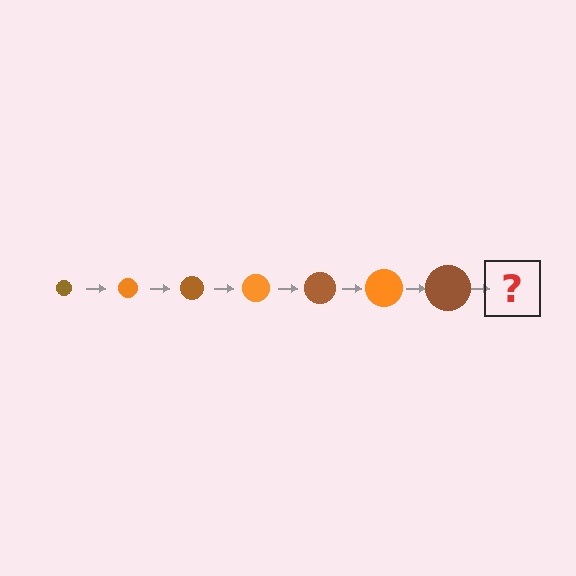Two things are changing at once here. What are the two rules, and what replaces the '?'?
The two rules are that the circle grows larger each step and the color cycles through brown and orange. The '?' should be an orange circle, larger than the previous one.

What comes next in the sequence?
The next element should be an orange circle, larger than the previous one.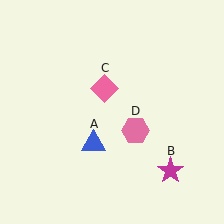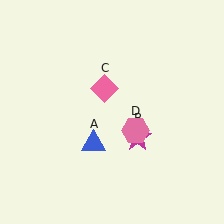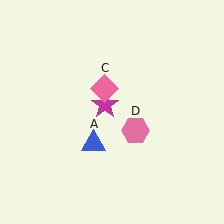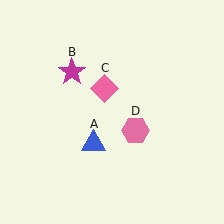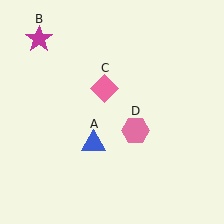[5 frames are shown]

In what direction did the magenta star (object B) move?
The magenta star (object B) moved up and to the left.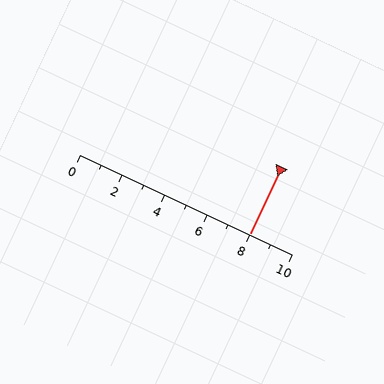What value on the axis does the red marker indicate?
The marker indicates approximately 8.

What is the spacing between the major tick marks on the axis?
The major ticks are spaced 2 apart.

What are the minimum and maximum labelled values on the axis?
The axis runs from 0 to 10.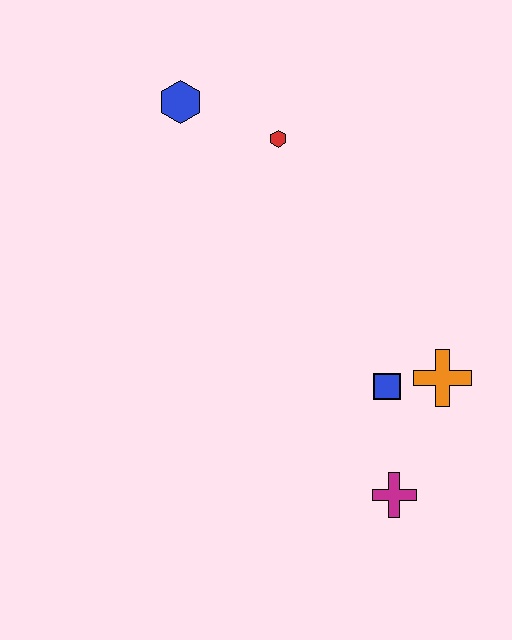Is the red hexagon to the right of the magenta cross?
No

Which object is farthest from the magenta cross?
The blue hexagon is farthest from the magenta cross.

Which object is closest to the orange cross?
The blue square is closest to the orange cross.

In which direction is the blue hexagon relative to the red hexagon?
The blue hexagon is to the left of the red hexagon.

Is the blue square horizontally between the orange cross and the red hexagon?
Yes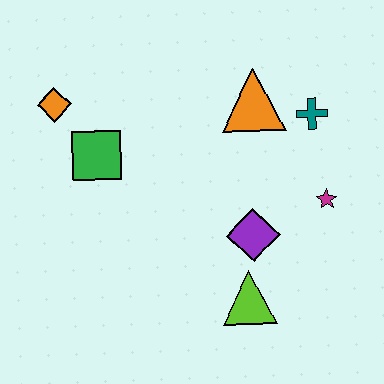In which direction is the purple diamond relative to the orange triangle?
The purple diamond is below the orange triangle.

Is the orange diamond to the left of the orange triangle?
Yes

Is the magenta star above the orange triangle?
No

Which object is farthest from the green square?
The magenta star is farthest from the green square.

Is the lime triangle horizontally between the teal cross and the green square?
Yes